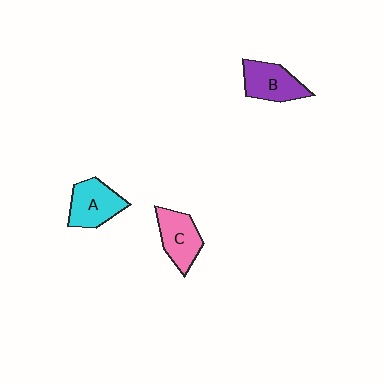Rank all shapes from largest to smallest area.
From largest to smallest: A (cyan), C (pink), B (purple).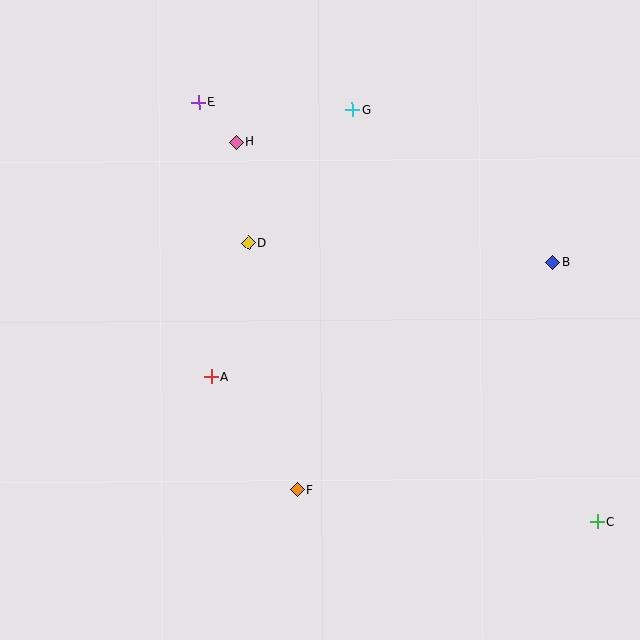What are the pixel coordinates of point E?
Point E is at (199, 102).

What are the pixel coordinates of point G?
Point G is at (352, 109).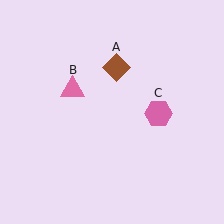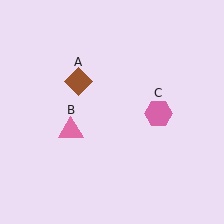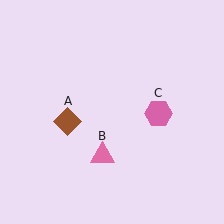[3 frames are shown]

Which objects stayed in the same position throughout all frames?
Pink hexagon (object C) remained stationary.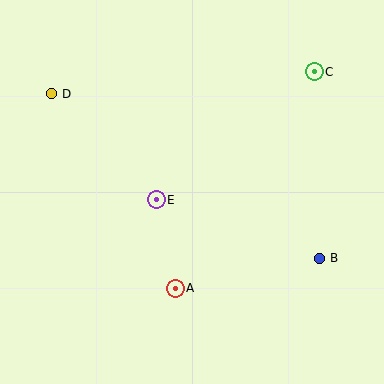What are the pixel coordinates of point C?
Point C is at (314, 72).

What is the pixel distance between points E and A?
The distance between E and A is 91 pixels.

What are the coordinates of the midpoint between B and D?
The midpoint between B and D is at (185, 176).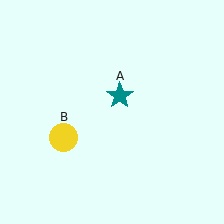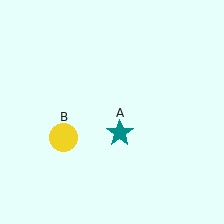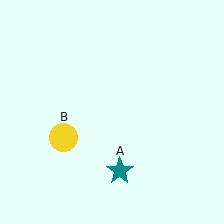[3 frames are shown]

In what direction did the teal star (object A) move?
The teal star (object A) moved down.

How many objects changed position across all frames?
1 object changed position: teal star (object A).